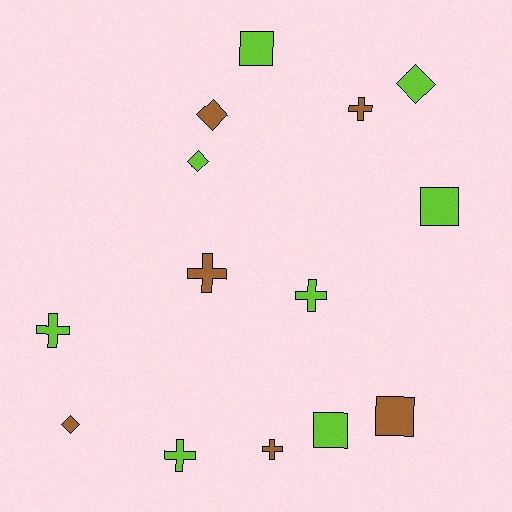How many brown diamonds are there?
There are 2 brown diamonds.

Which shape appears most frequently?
Cross, with 6 objects.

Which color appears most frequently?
Lime, with 8 objects.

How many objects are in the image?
There are 14 objects.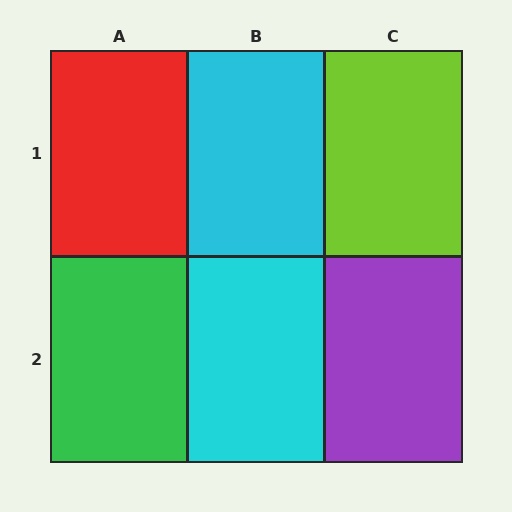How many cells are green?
1 cell is green.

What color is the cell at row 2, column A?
Green.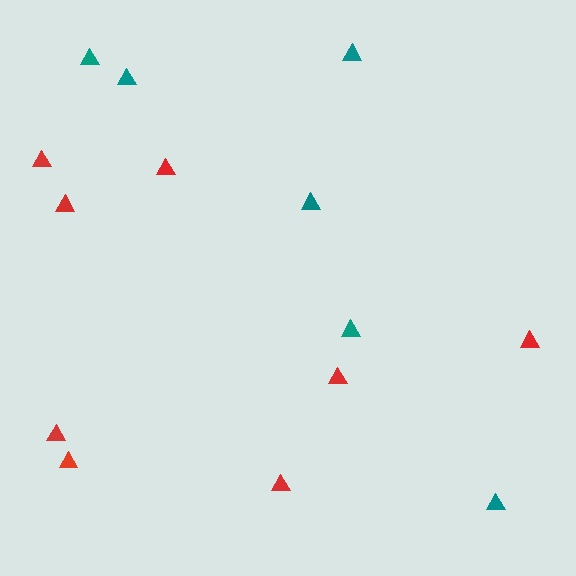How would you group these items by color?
There are 2 groups: one group of teal triangles (6) and one group of red triangles (8).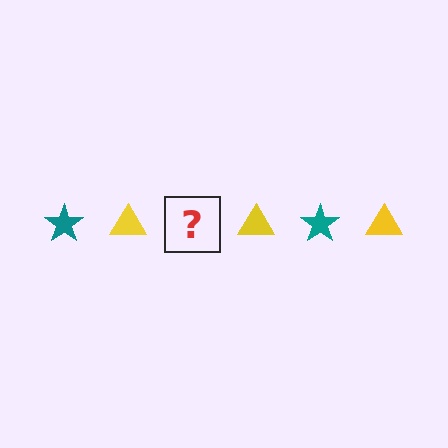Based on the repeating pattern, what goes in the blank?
The blank should be a teal star.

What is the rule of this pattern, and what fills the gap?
The rule is that the pattern alternates between teal star and yellow triangle. The gap should be filled with a teal star.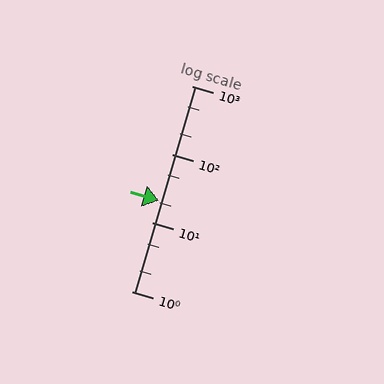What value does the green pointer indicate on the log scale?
The pointer indicates approximately 21.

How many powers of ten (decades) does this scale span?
The scale spans 3 decades, from 1 to 1000.